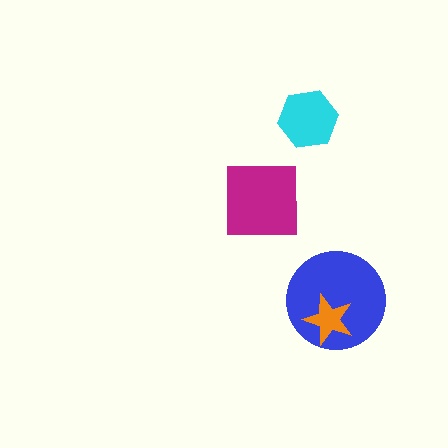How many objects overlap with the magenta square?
0 objects overlap with the magenta square.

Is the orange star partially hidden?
No, no other shape covers it.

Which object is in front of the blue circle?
The orange star is in front of the blue circle.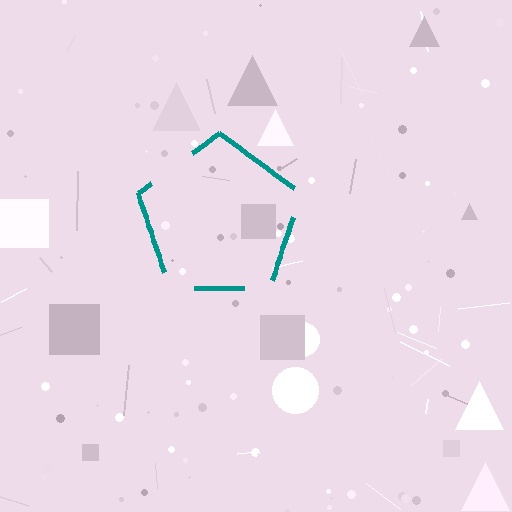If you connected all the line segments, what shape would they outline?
They would outline a pentagon.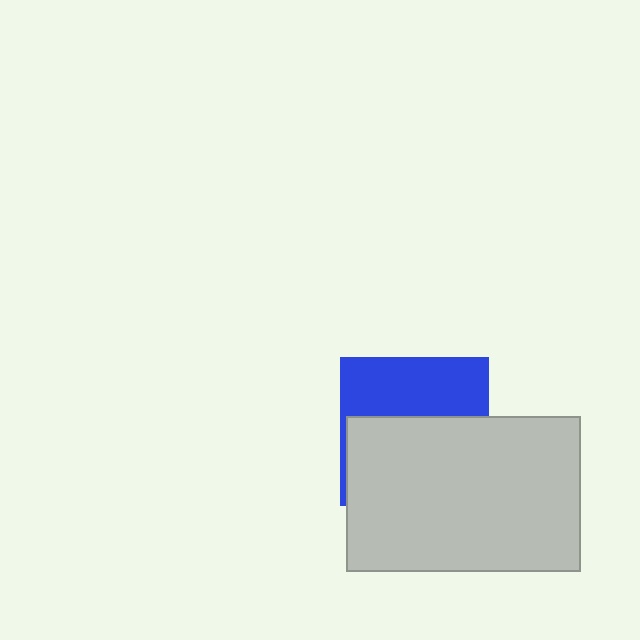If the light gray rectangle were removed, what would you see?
You would see the complete blue square.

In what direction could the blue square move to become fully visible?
The blue square could move up. That would shift it out from behind the light gray rectangle entirely.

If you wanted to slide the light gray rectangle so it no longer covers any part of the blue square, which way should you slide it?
Slide it down — that is the most direct way to separate the two shapes.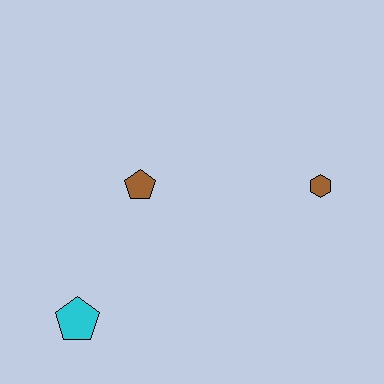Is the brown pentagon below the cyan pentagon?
No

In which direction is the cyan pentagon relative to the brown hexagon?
The cyan pentagon is to the left of the brown hexagon.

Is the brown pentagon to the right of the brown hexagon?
No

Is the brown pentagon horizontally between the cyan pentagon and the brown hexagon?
Yes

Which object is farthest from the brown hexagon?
The cyan pentagon is farthest from the brown hexagon.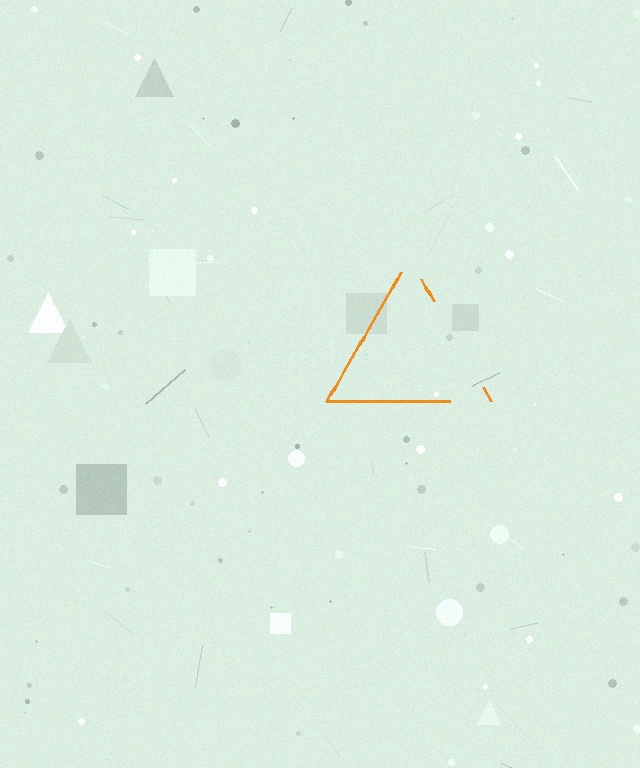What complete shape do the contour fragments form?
The contour fragments form a triangle.